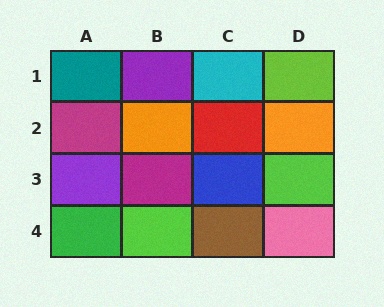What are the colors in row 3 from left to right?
Purple, magenta, blue, lime.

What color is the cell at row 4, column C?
Brown.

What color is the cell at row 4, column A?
Green.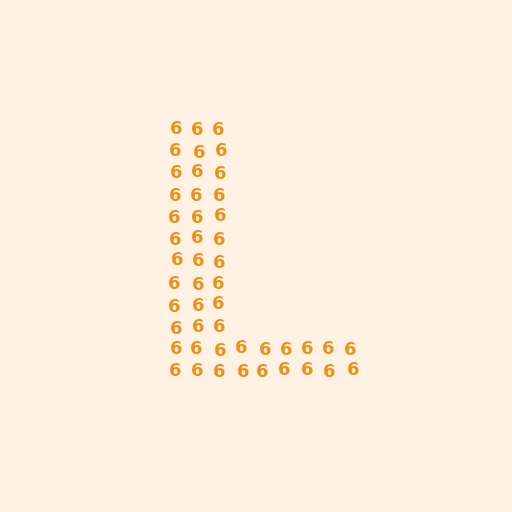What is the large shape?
The large shape is the letter L.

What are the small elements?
The small elements are digit 6's.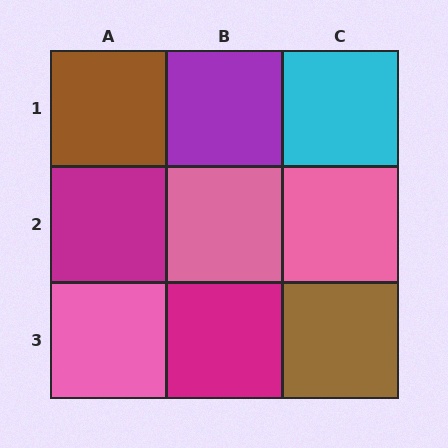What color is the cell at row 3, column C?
Brown.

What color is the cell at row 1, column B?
Purple.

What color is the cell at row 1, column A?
Brown.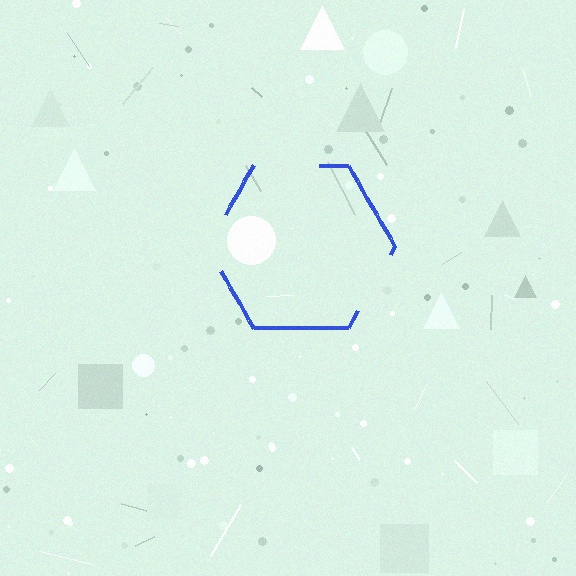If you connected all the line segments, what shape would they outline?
They would outline a hexagon.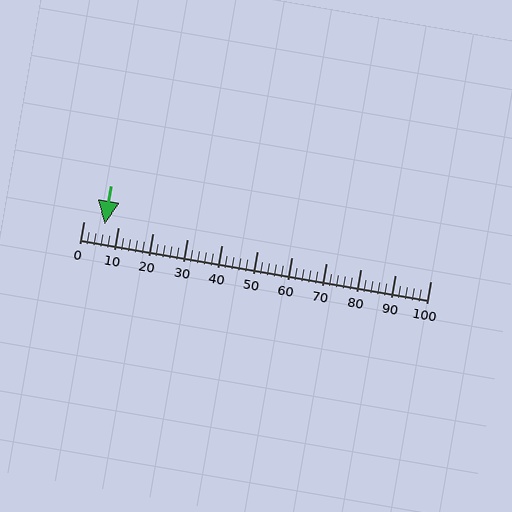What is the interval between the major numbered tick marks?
The major tick marks are spaced 10 units apart.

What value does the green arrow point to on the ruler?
The green arrow points to approximately 6.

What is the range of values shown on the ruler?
The ruler shows values from 0 to 100.